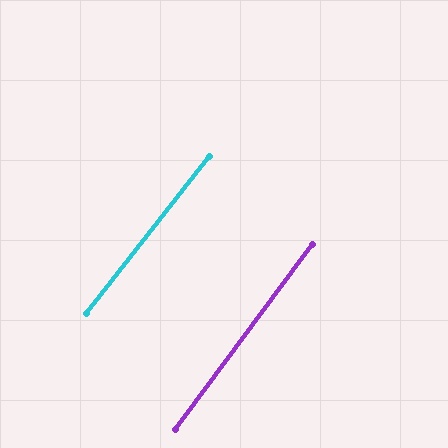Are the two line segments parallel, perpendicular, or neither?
Parallel — their directions differ by only 1.3°.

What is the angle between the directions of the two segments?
Approximately 1 degree.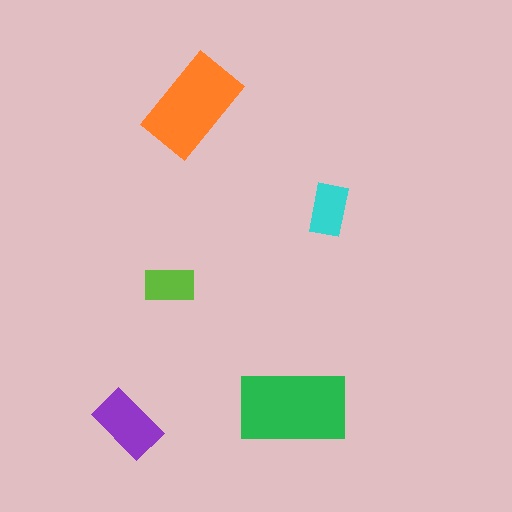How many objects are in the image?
There are 5 objects in the image.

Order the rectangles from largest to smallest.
the green one, the orange one, the purple one, the cyan one, the lime one.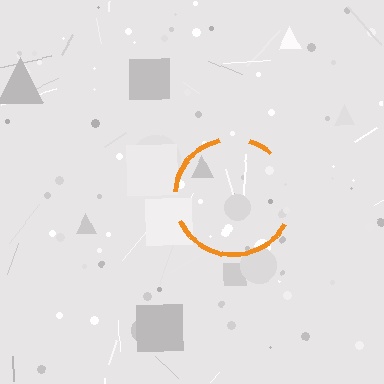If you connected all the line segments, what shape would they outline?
They would outline a circle.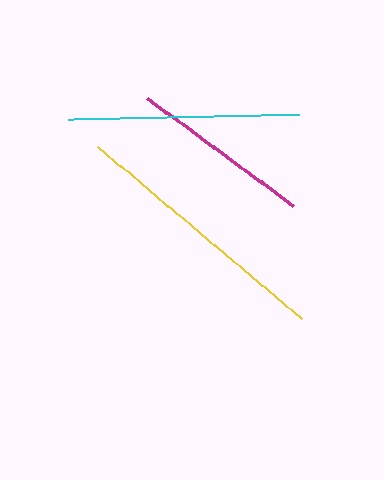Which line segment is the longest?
The yellow line is the longest at approximately 266 pixels.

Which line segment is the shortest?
The magenta line is the shortest at approximately 182 pixels.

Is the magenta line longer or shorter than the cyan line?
The cyan line is longer than the magenta line.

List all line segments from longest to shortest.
From longest to shortest: yellow, cyan, magenta.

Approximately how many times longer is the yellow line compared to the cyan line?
The yellow line is approximately 1.1 times the length of the cyan line.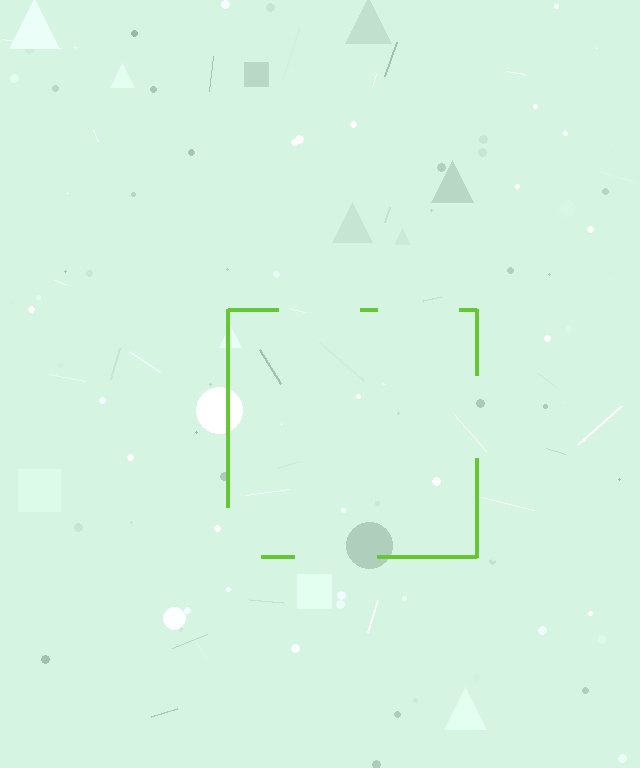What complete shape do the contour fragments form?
The contour fragments form a square.